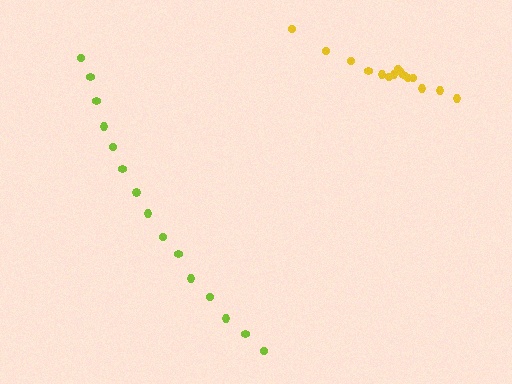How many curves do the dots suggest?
There are 2 distinct paths.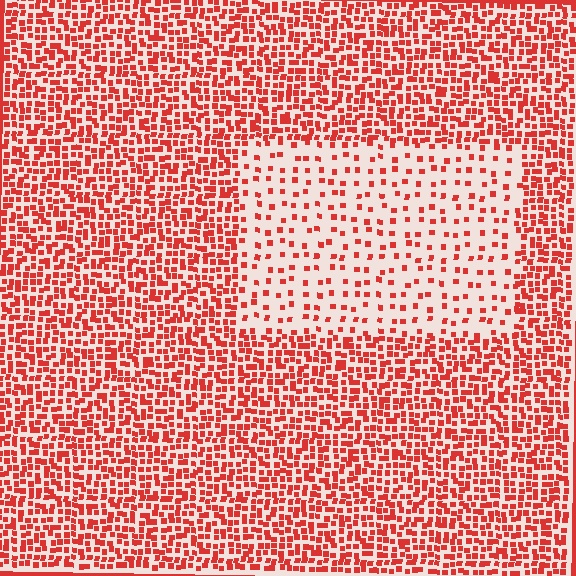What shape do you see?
I see a rectangle.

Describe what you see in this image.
The image contains small red elements arranged at two different densities. A rectangle-shaped region is visible where the elements are less densely packed than the surrounding area.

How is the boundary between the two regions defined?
The boundary is defined by a change in element density (approximately 2.8x ratio). All elements are the same color, size, and shape.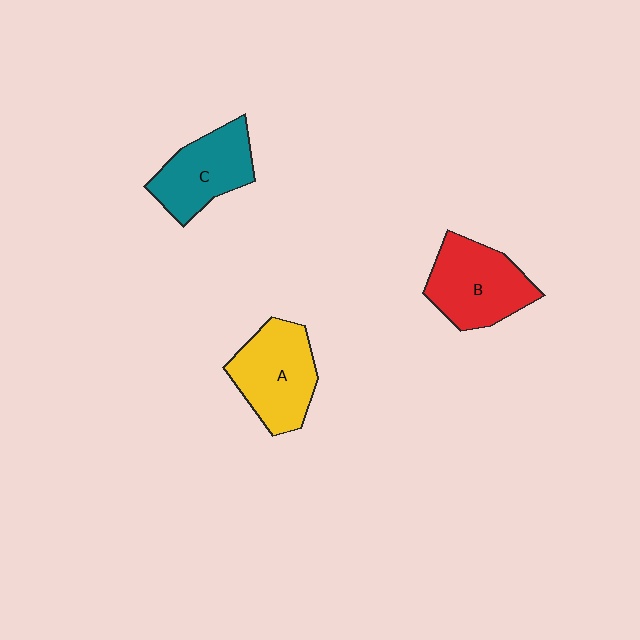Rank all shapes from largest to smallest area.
From largest to smallest: A (yellow), B (red), C (teal).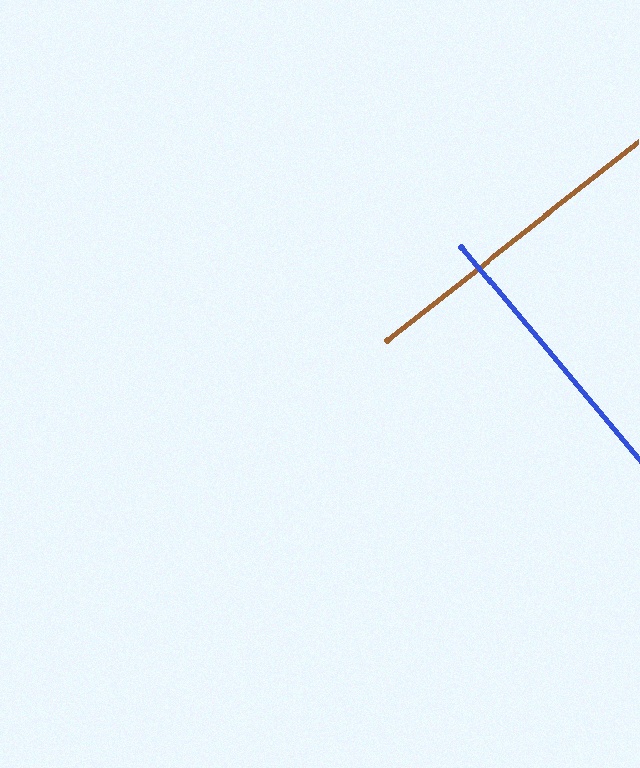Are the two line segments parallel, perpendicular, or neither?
Perpendicular — they meet at approximately 88°.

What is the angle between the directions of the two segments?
Approximately 88 degrees.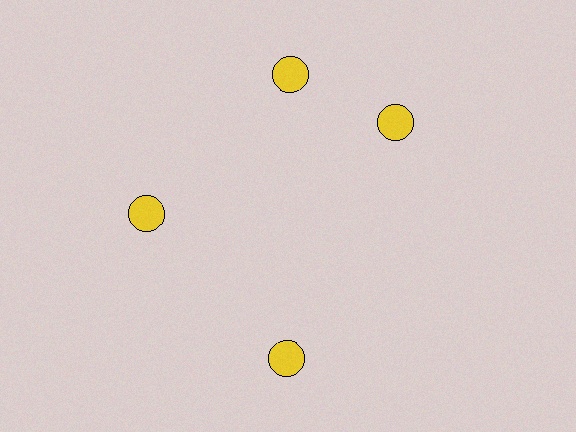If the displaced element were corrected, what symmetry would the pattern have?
It would have 4-fold rotational symmetry — the pattern would map onto itself every 90 degrees.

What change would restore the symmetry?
The symmetry would be restored by rotating it back into even spacing with its neighbors so that all 4 circles sit at equal angles and equal distance from the center.